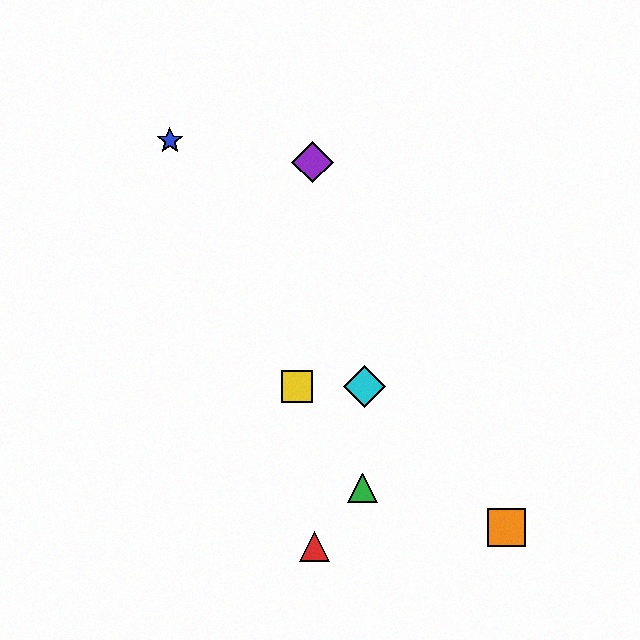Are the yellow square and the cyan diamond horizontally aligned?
Yes, both are at y≈387.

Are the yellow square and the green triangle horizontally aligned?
No, the yellow square is at y≈387 and the green triangle is at y≈488.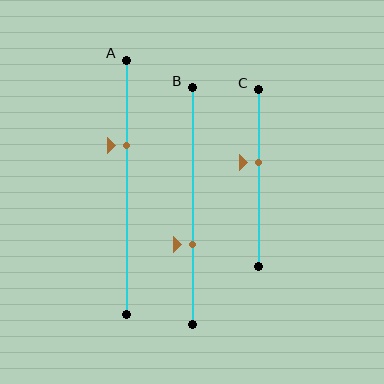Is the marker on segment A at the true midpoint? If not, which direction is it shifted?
No, the marker on segment A is shifted upward by about 17% of the segment length.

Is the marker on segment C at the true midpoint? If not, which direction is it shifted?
No, the marker on segment C is shifted upward by about 9% of the segment length.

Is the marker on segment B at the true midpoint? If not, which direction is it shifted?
No, the marker on segment B is shifted downward by about 16% of the segment length.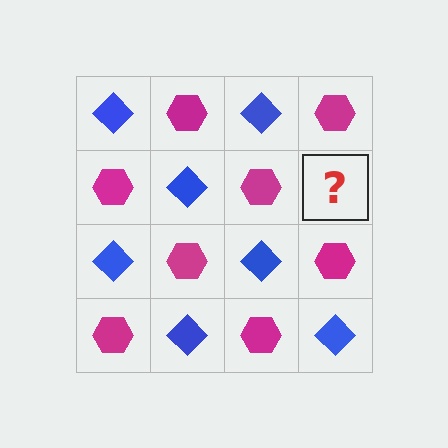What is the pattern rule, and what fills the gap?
The rule is that it alternates blue diamond and magenta hexagon in a checkerboard pattern. The gap should be filled with a blue diamond.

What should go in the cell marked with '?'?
The missing cell should contain a blue diamond.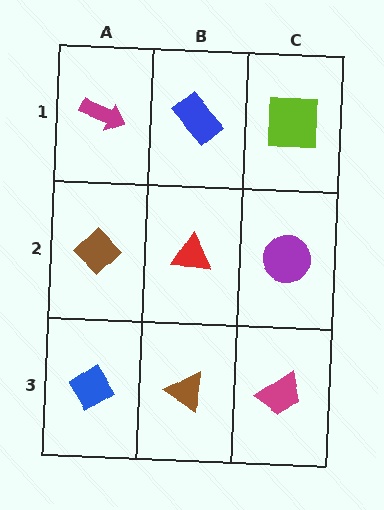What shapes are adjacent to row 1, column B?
A red triangle (row 2, column B), a magenta arrow (row 1, column A), a lime square (row 1, column C).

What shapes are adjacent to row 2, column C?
A lime square (row 1, column C), a magenta trapezoid (row 3, column C), a red triangle (row 2, column B).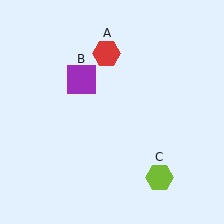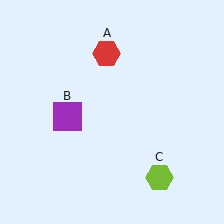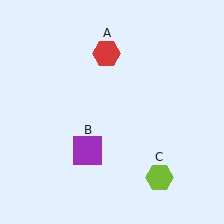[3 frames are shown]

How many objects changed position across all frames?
1 object changed position: purple square (object B).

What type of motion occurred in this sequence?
The purple square (object B) rotated counterclockwise around the center of the scene.